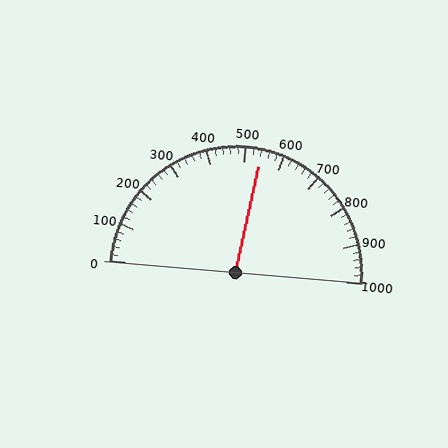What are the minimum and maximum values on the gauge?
The gauge ranges from 0 to 1000.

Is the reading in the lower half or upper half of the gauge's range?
The reading is in the upper half of the range (0 to 1000).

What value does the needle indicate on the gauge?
The needle indicates approximately 540.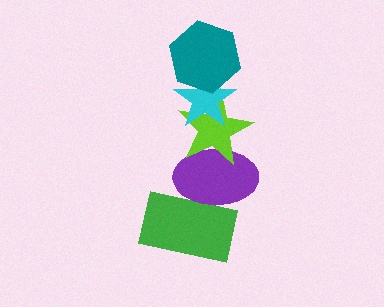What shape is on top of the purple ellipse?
The lime star is on top of the purple ellipse.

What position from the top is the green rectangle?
The green rectangle is 5th from the top.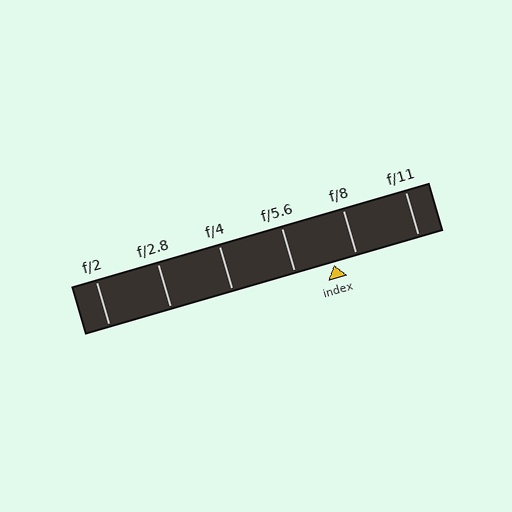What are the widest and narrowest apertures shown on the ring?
The widest aperture shown is f/2 and the narrowest is f/11.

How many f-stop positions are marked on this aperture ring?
There are 6 f-stop positions marked.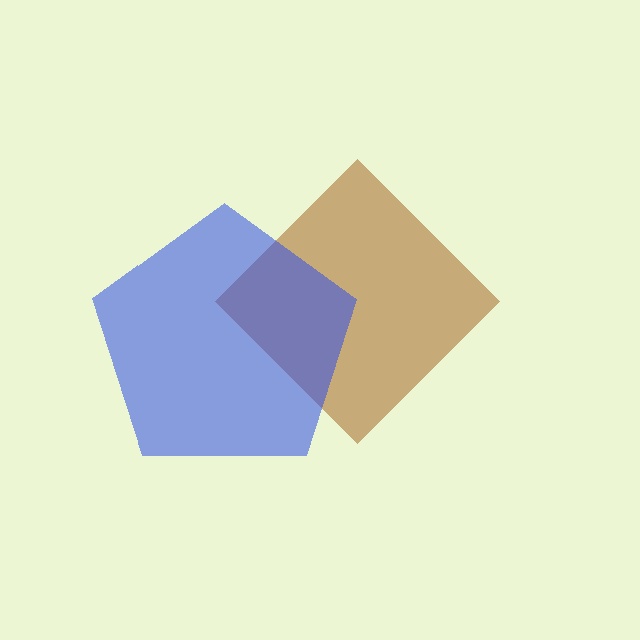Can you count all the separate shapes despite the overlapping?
Yes, there are 2 separate shapes.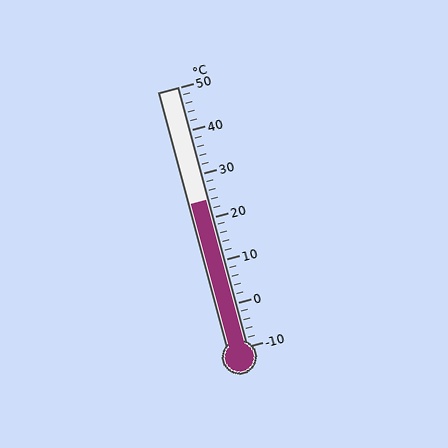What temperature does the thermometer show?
The thermometer shows approximately 24°C.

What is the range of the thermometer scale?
The thermometer scale ranges from -10°C to 50°C.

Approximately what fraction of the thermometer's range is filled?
The thermometer is filled to approximately 55% of its range.